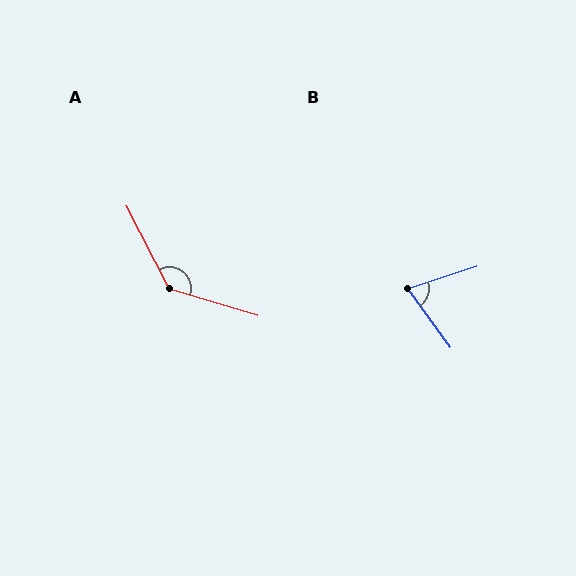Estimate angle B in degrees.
Approximately 72 degrees.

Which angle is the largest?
A, at approximately 134 degrees.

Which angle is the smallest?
B, at approximately 72 degrees.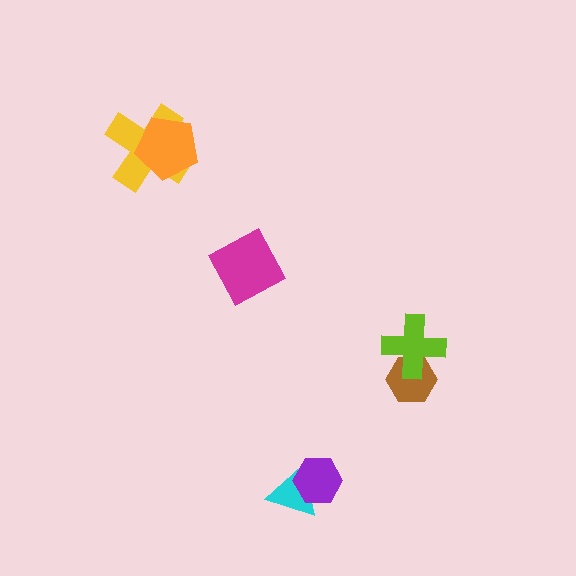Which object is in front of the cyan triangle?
The purple hexagon is in front of the cyan triangle.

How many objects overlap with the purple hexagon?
1 object overlaps with the purple hexagon.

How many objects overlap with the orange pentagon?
1 object overlaps with the orange pentagon.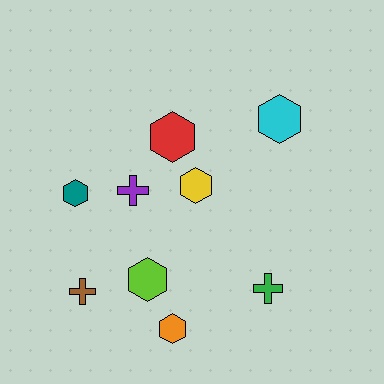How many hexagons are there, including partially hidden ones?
There are 6 hexagons.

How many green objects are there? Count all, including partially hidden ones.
There is 1 green object.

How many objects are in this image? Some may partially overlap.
There are 9 objects.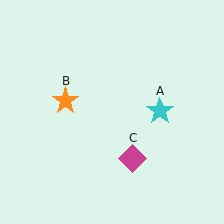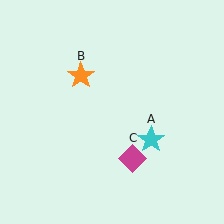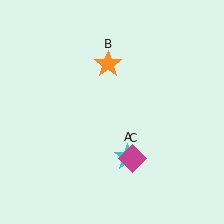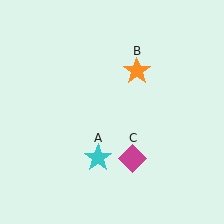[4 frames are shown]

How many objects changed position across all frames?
2 objects changed position: cyan star (object A), orange star (object B).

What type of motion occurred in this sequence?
The cyan star (object A), orange star (object B) rotated clockwise around the center of the scene.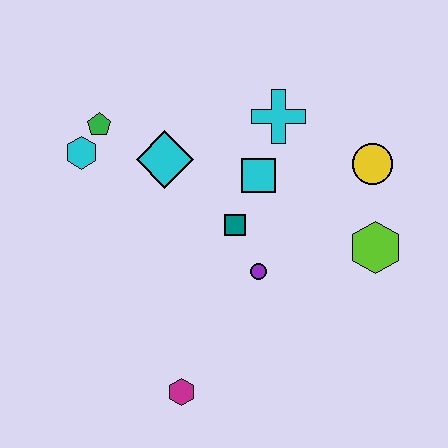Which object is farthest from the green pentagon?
The lime hexagon is farthest from the green pentagon.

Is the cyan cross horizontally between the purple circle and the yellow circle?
Yes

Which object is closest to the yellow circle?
The lime hexagon is closest to the yellow circle.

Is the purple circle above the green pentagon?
No